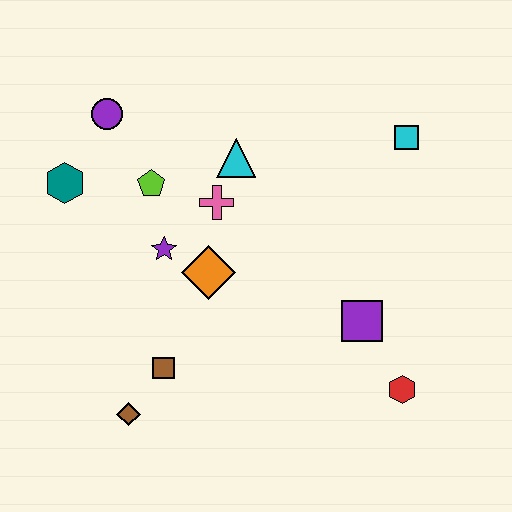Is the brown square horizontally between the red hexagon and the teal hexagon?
Yes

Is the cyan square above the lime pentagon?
Yes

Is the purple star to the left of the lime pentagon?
No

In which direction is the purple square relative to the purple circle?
The purple square is to the right of the purple circle.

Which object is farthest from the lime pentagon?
The red hexagon is farthest from the lime pentagon.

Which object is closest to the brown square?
The brown diamond is closest to the brown square.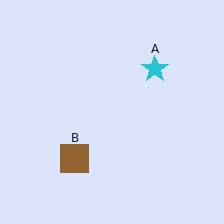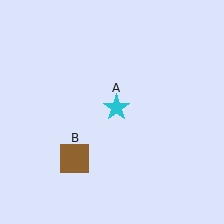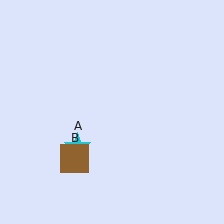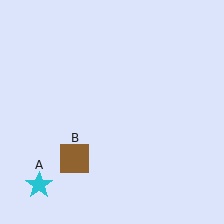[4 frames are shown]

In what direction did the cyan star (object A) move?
The cyan star (object A) moved down and to the left.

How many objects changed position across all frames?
1 object changed position: cyan star (object A).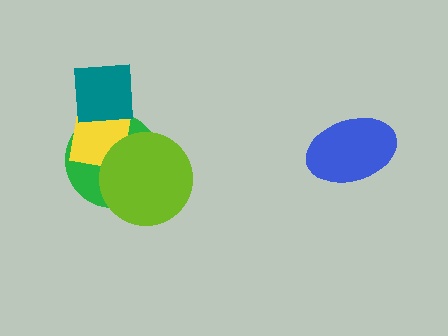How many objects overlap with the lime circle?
2 objects overlap with the lime circle.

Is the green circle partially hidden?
Yes, it is partially covered by another shape.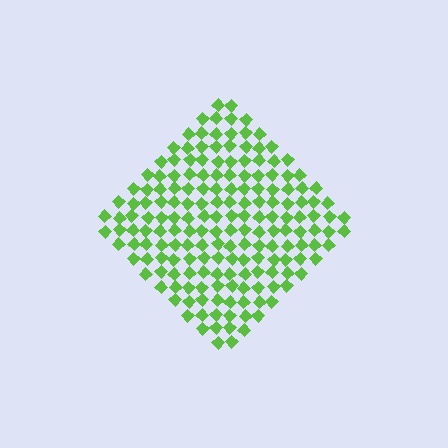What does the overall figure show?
The overall figure shows a diamond.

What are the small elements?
The small elements are diamonds.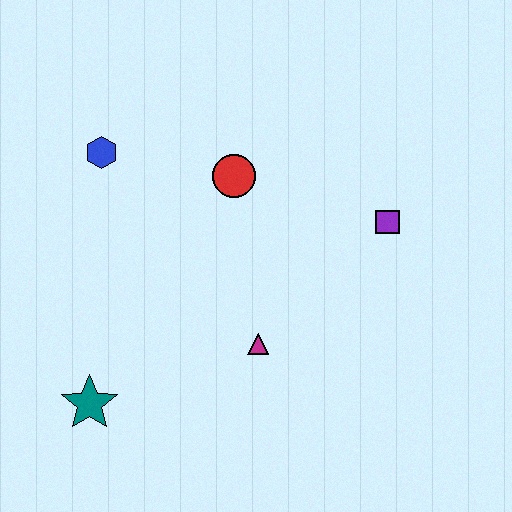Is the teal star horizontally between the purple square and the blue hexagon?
No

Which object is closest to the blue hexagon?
The red circle is closest to the blue hexagon.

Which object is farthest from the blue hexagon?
The purple square is farthest from the blue hexagon.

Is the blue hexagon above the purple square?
Yes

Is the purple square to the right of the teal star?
Yes